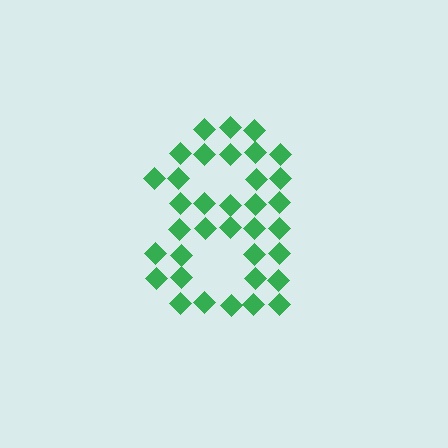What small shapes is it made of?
It is made of small diamonds.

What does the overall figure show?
The overall figure shows the digit 8.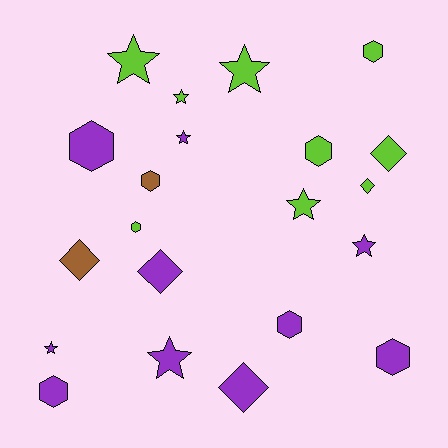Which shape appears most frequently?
Star, with 8 objects.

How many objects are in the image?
There are 21 objects.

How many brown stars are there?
There are no brown stars.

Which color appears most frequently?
Purple, with 10 objects.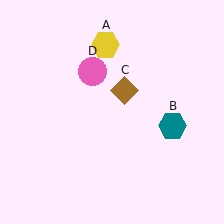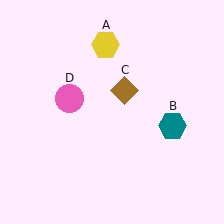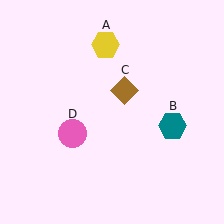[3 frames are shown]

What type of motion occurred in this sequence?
The pink circle (object D) rotated counterclockwise around the center of the scene.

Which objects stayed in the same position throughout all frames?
Yellow hexagon (object A) and teal hexagon (object B) and brown diamond (object C) remained stationary.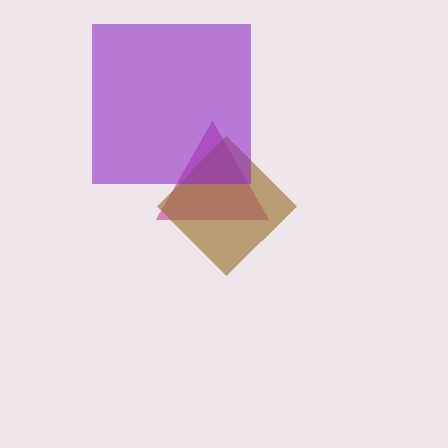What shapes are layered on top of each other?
The layered shapes are: a magenta triangle, a brown diamond, a purple square.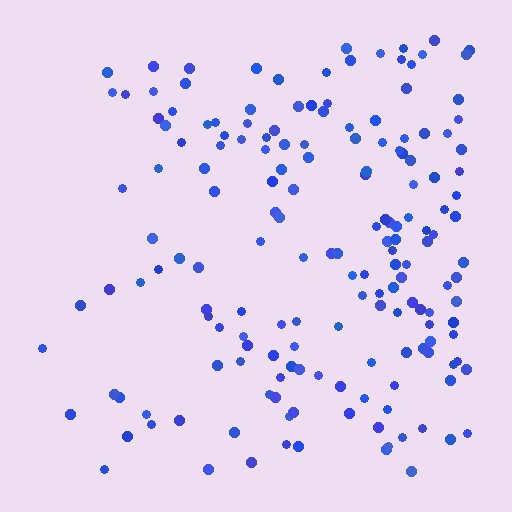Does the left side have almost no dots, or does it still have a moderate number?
Still a moderate number, just noticeably fewer than the right.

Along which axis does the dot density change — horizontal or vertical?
Horizontal.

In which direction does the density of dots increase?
From left to right, with the right side densest.